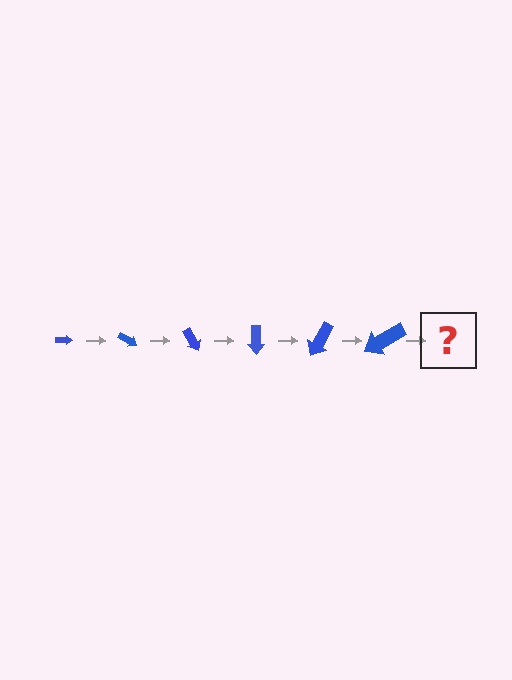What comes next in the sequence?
The next element should be an arrow, larger than the previous one and rotated 180 degrees from the start.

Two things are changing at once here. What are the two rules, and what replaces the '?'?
The two rules are that the arrow grows larger each step and it rotates 30 degrees each step. The '?' should be an arrow, larger than the previous one and rotated 180 degrees from the start.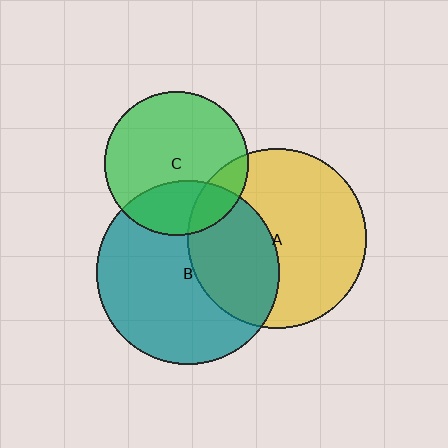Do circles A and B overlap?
Yes.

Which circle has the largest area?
Circle B (teal).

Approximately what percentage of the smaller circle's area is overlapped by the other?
Approximately 35%.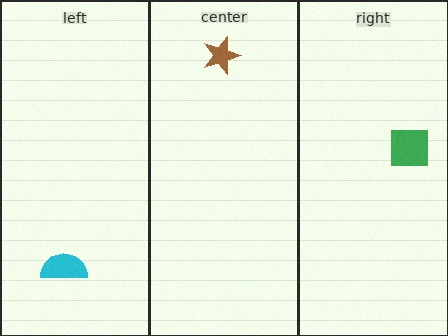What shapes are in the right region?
The green square.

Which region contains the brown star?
The center region.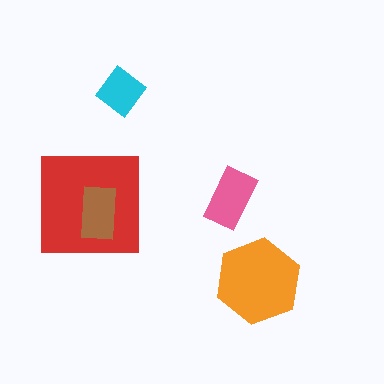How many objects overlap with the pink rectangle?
0 objects overlap with the pink rectangle.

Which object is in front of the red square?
The brown rectangle is in front of the red square.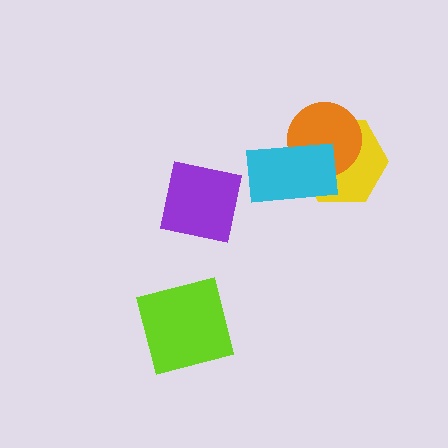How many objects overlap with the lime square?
0 objects overlap with the lime square.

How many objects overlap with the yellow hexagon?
2 objects overlap with the yellow hexagon.